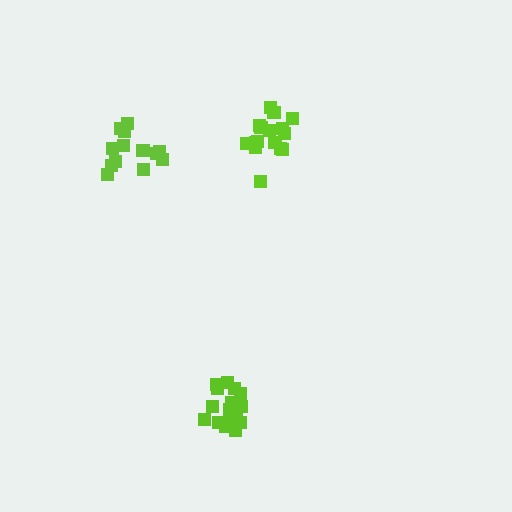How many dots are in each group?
Group 1: 16 dots, Group 2: 16 dots, Group 3: 13 dots (45 total).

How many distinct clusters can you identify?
There are 3 distinct clusters.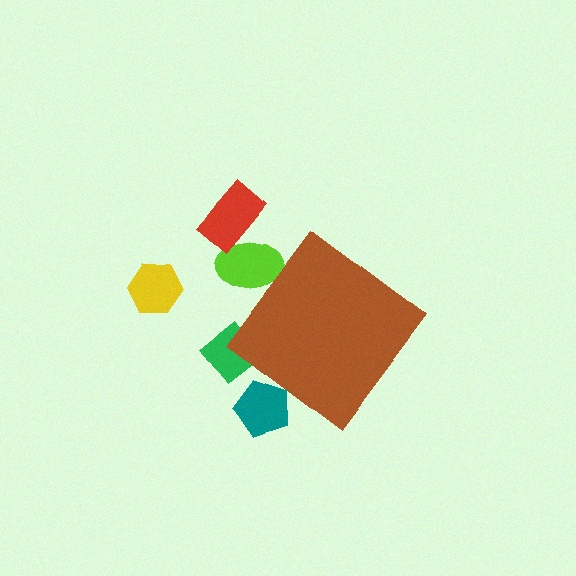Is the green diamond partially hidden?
Yes, the green diamond is partially hidden behind the brown diamond.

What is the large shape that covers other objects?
A brown diamond.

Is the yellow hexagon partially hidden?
No, the yellow hexagon is fully visible.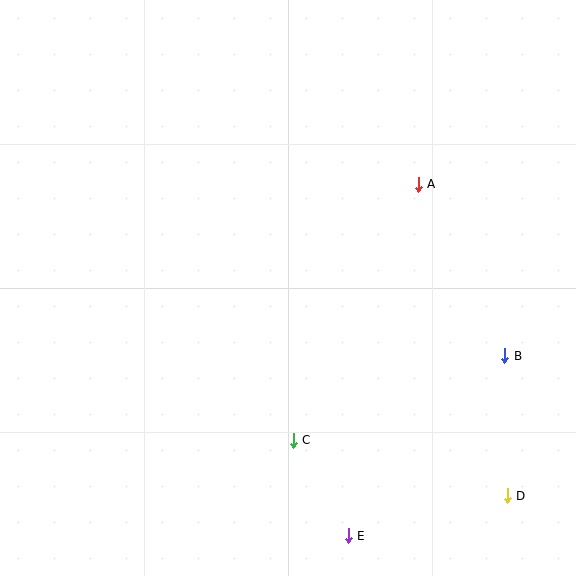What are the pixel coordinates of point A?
Point A is at (418, 184).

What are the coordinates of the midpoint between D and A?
The midpoint between D and A is at (463, 340).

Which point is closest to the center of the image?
Point C at (293, 440) is closest to the center.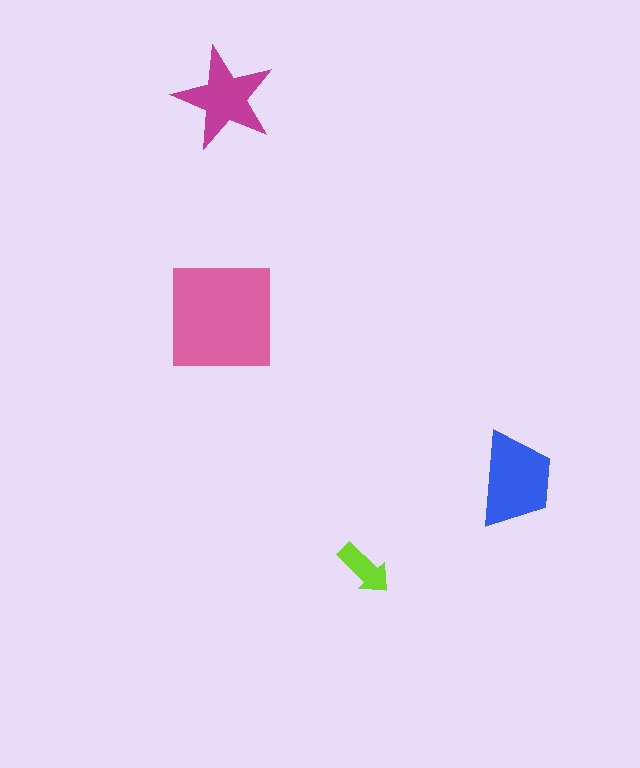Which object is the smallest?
The lime arrow.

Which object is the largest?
The pink square.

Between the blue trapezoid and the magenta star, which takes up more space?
The blue trapezoid.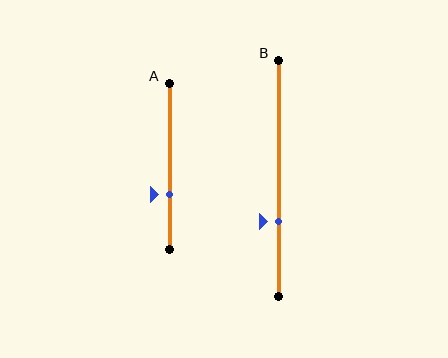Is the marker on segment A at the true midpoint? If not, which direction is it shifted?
No, the marker on segment A is shifted downward by about 17% of the segment length.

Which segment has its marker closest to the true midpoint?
Segment A has its marker closest to the true midpoint.